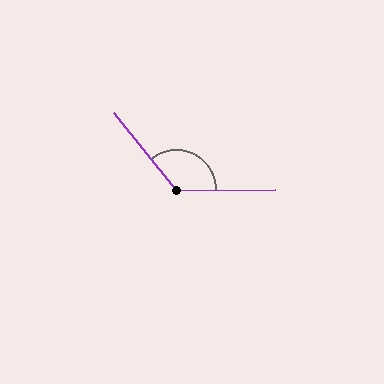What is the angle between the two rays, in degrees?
Approximately 129 degrees.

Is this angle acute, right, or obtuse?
It is obtuse.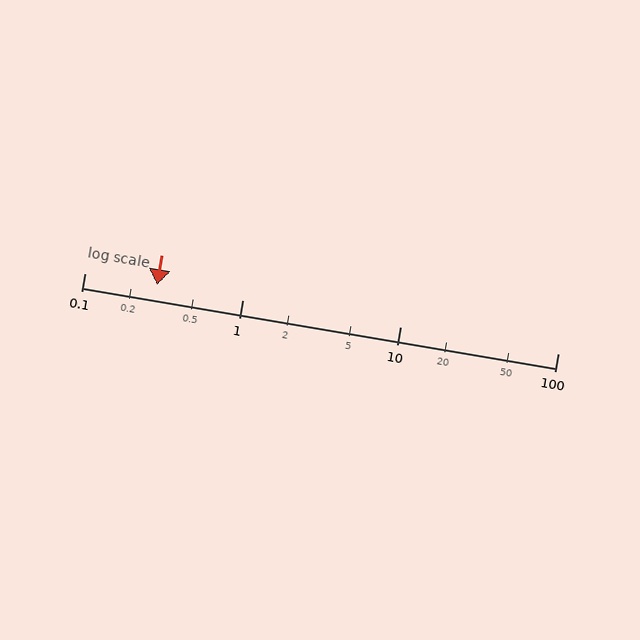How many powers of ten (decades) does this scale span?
The scale spans 3 decades, from 0.1 to 100.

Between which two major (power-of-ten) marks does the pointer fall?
The pointer is between 0.1 and 1.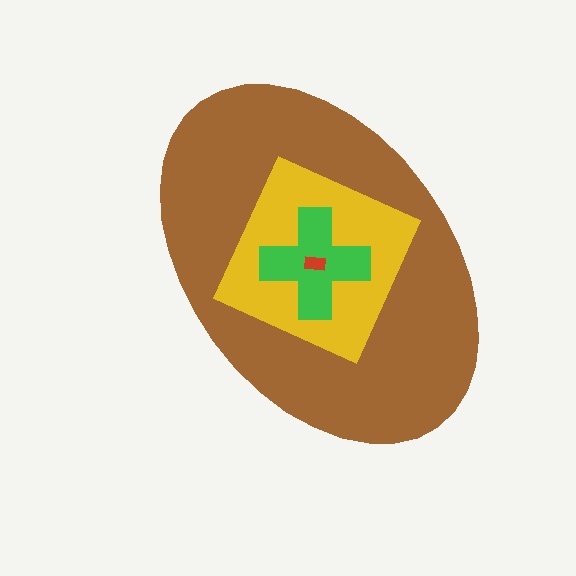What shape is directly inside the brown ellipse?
The yellow square.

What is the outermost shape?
The brown ellipse.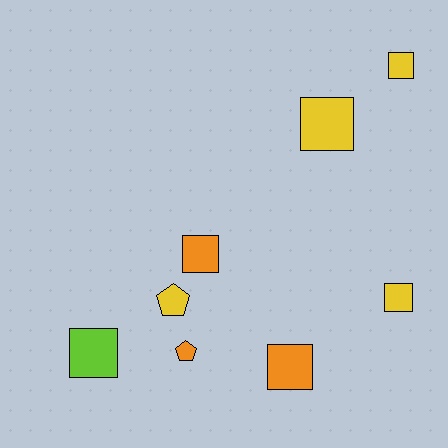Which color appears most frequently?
Yellow, with 4 objects.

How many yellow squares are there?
There are 3 yellow squares.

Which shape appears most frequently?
Square, with 6 objects.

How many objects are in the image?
There are 8 objects.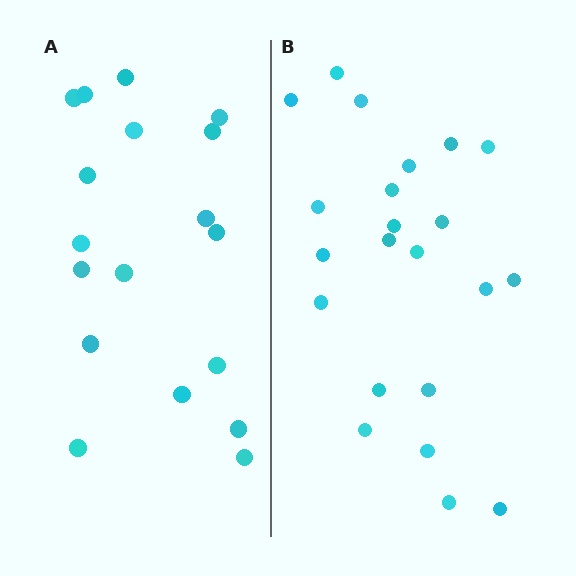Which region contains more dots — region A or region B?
Region B (the right region) has more dots.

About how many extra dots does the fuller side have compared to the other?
Region B has about 4 more dots than region A.